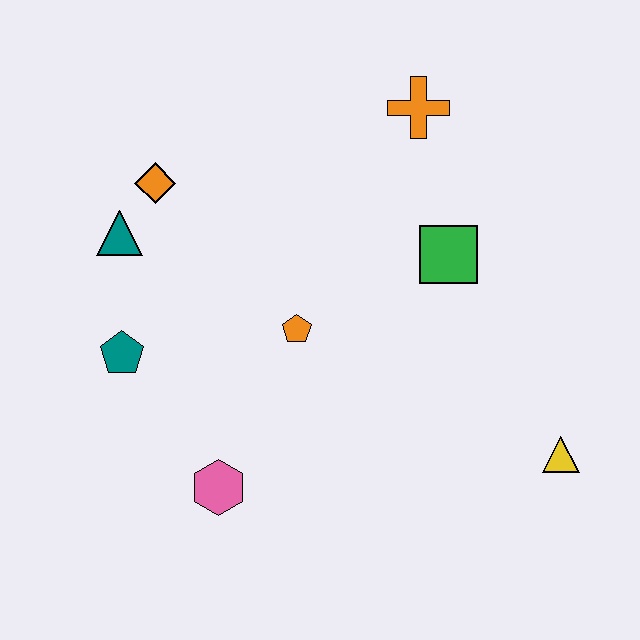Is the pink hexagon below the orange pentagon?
Yes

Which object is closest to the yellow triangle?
The green square is closest to the yellow triangle.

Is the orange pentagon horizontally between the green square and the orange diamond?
Yes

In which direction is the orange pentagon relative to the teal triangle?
The orange pentagon is to the right of the teal triangle.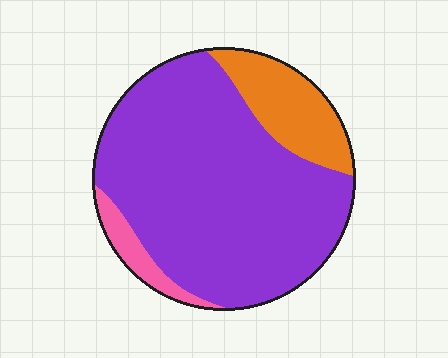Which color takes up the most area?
Purple, at roughly 75%.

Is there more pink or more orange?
Orange.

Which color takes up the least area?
Pink, at roughly 5%.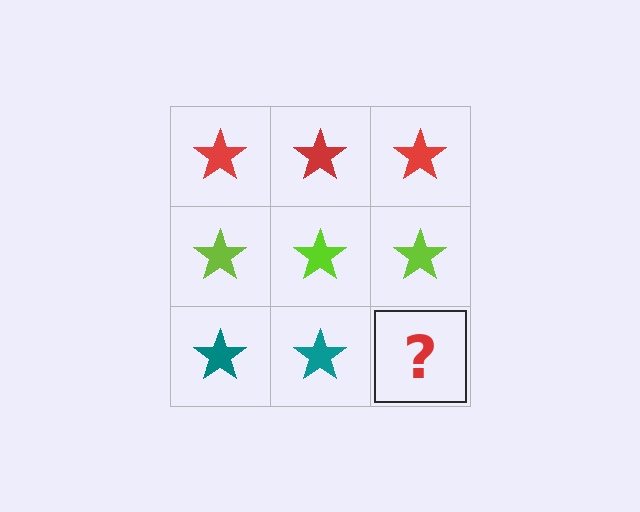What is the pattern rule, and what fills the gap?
The rule is that each row has a consistent color. The gap should be filled with a teal star.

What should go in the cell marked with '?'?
The missing cell should contain a teal star.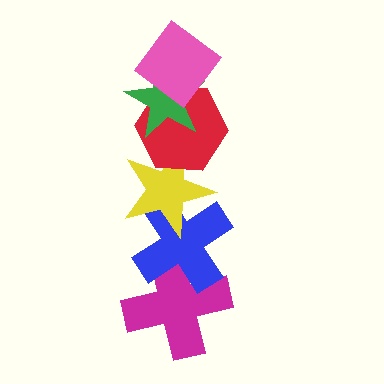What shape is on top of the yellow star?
The red hexagon is on top of the yellow star.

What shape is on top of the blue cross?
The yellow star is on top of the blue cross.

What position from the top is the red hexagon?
The red hexagon is 3rd from the top.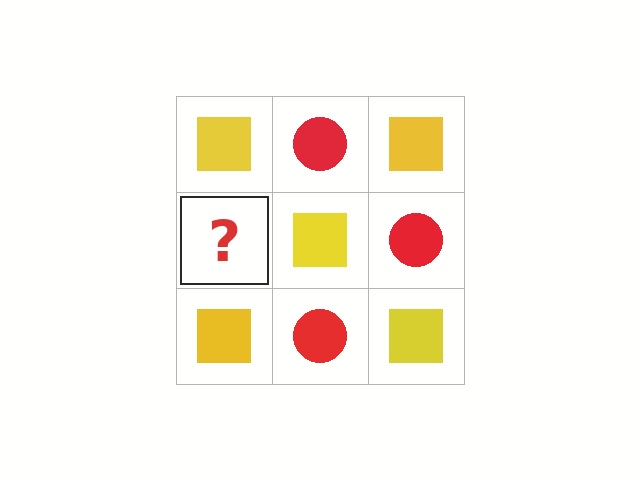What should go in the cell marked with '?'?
The missing cell should contain a red circle.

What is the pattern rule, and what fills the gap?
The rule is that it alternates yellow square and red circle in a checkerboard pattern. The gap should be filled with a red circle.